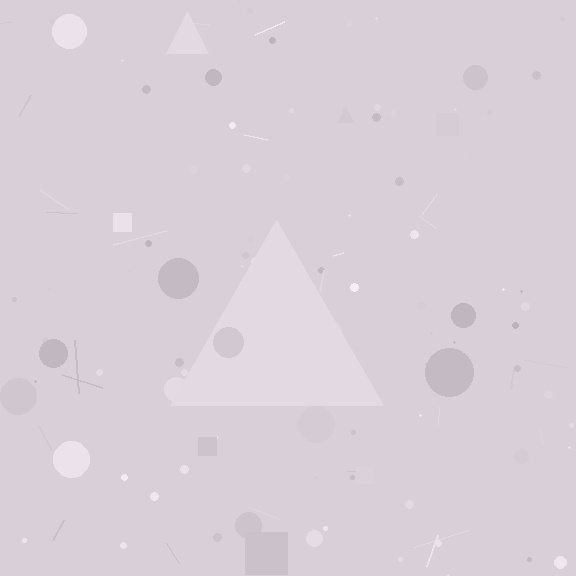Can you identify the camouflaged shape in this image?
The camouflaged shape is a triangle.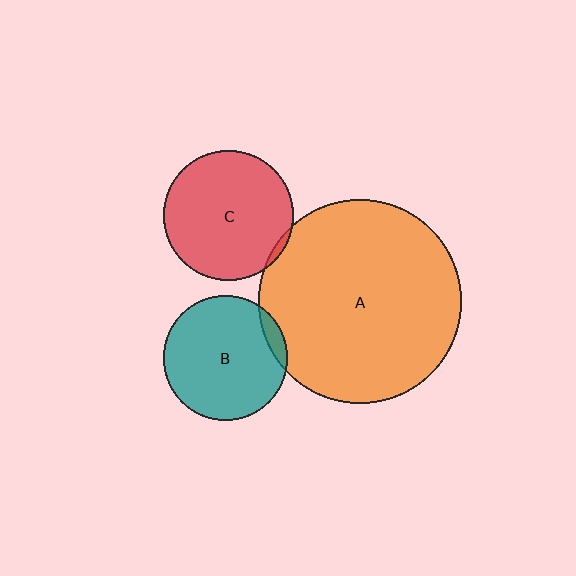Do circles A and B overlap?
Yes.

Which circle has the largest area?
Circle A (orange).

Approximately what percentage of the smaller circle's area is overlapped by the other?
Approximately 5%.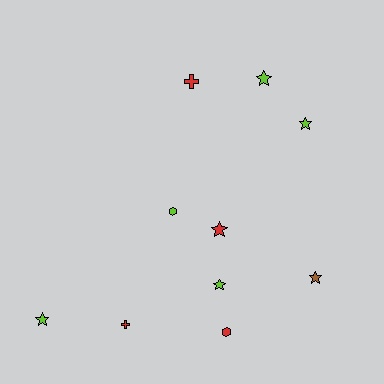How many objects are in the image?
There are 10 objects.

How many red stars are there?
There is 1 red star.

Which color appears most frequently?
Lime, with 5 objects.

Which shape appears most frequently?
Star, with 6 objects.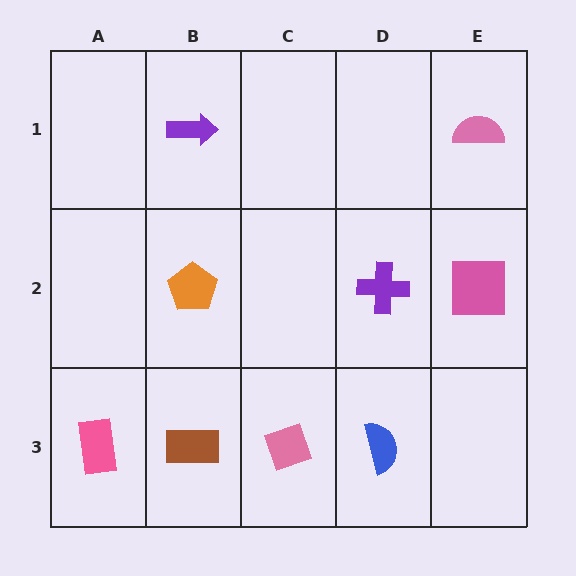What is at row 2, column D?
A purple cross.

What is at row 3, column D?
A blue semicircle.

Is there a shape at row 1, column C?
No, that cell is empty.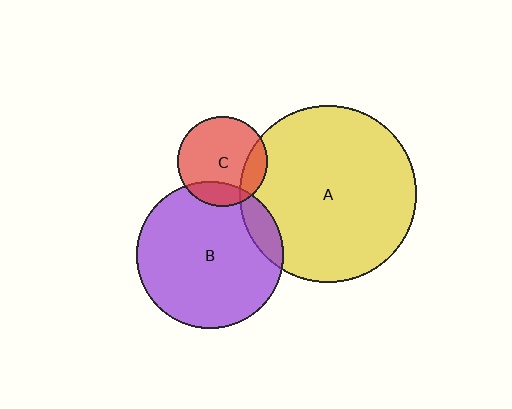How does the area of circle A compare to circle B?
Approximately 1.5 times.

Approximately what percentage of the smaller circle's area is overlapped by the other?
Approximately 20%.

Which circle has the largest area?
Circle A (yellow).